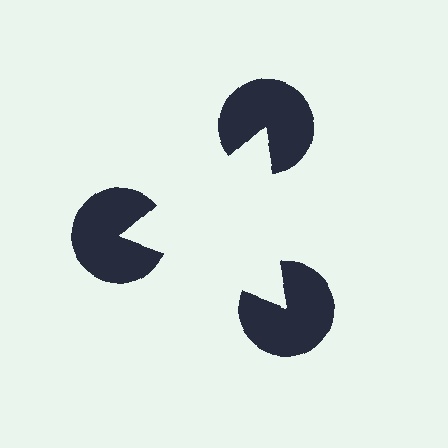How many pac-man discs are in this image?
There are 3 — one at each vertex of the illusory triangle.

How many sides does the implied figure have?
3 sides.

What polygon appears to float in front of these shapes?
An illusory triangle — its edges are inferred from the aligned wedge cuts in the pac-man discs, not physically drawn.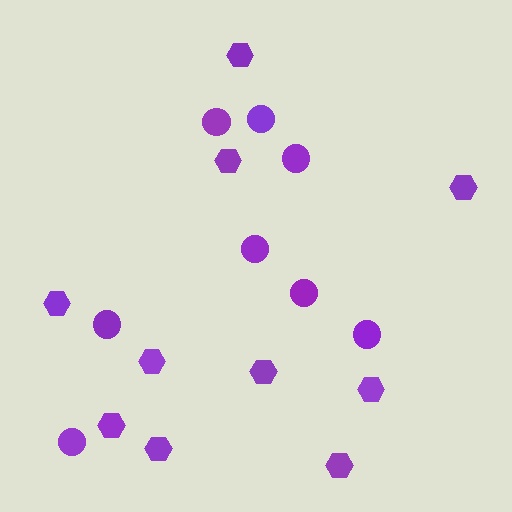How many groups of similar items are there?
There are 2 groups: one group of circles (8) and one group of hexagons (10).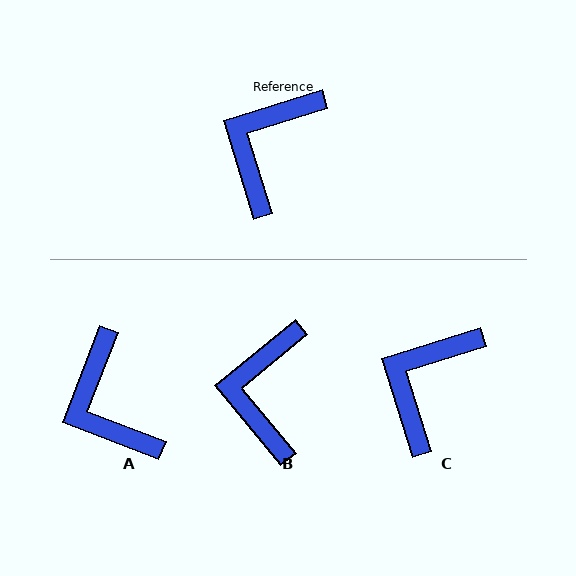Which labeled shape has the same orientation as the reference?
C.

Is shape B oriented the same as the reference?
No, it is off by about 22 degrees.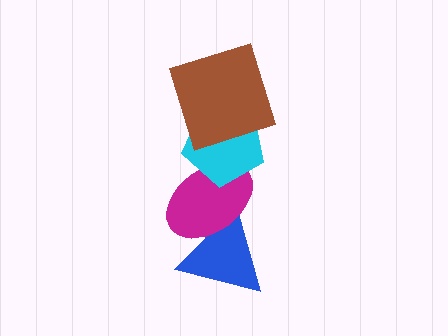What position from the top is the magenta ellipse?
The magenta ellipse is 3rd from the top.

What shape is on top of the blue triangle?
The magenta ellipse is on top of the blue triangle.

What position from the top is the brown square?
The brown square is 1st from the top.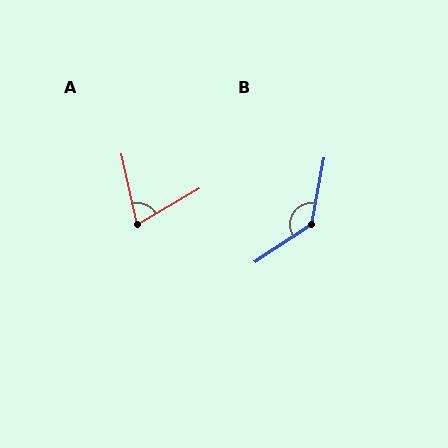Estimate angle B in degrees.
Approximately 135 degrees.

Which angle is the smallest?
A, at approximately 72 degrees.